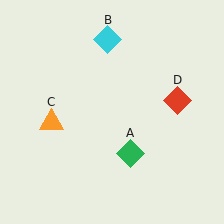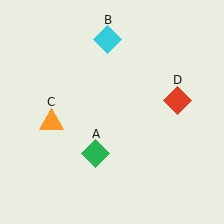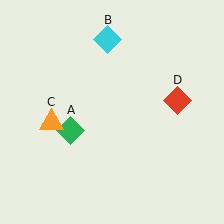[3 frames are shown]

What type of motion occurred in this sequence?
The green diamond (object A) rotated clockwise around the center of the scene.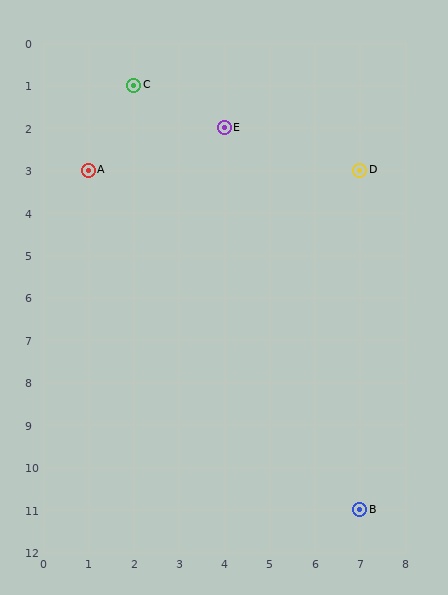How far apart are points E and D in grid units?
Points E and D are 3 columns and 1 row apart (about 3.2 grid units diagonally).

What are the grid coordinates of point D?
Point D is at grid coordinates (7, 3).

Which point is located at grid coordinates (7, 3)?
Point D is at (7, 3).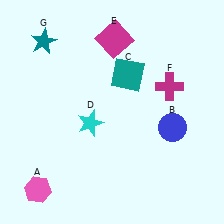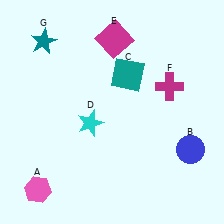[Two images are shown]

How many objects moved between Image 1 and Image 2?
1 object moved between the two images.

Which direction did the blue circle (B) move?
The blue circle (B) moved down.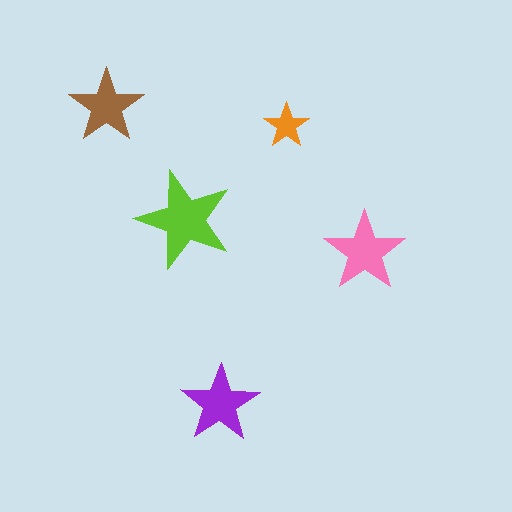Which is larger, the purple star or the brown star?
The purple one.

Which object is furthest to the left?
The brown star is leftmost.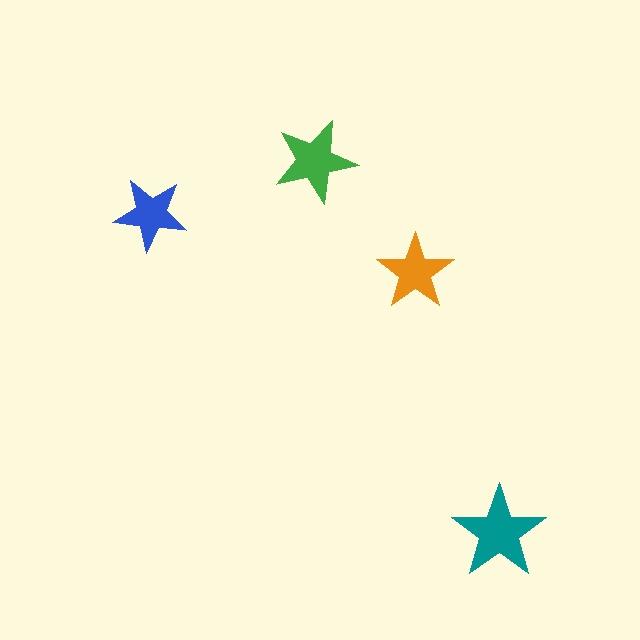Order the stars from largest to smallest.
the teal one, the green one, the orange one, the blue one.